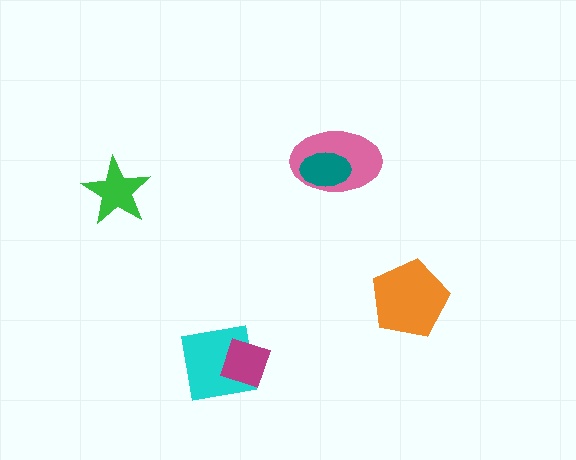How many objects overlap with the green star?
0 objects overlap with the green star.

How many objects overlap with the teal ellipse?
1 object overlaps with the teal ellipse.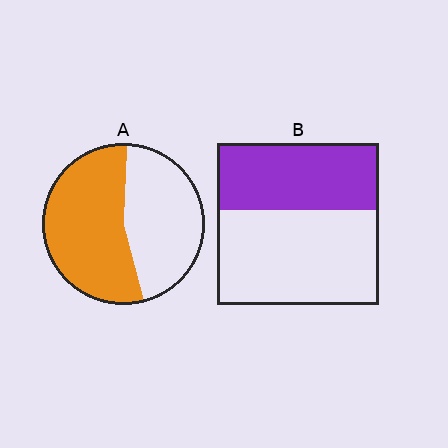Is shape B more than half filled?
No.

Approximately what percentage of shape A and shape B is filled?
A is approximately 55% and B is approximately 40%.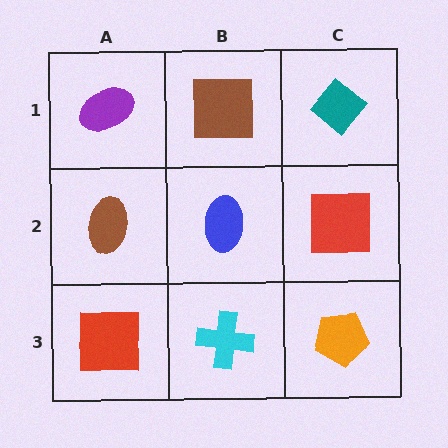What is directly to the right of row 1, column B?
A teal diamond.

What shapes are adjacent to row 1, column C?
A red square (row 2, column C), a brown square (row 1, column B).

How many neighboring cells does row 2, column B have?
4.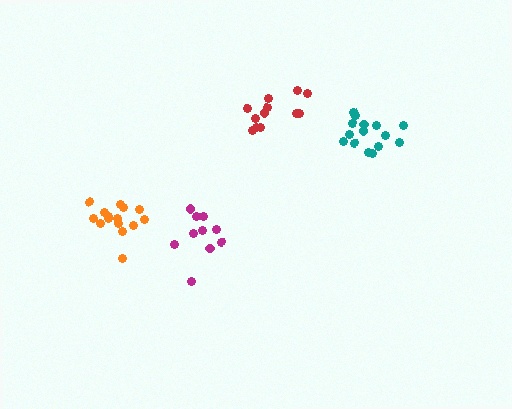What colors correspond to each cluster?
The clusters are colored: teal, orange, magenta, red.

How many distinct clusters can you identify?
There are 4 distinct clusters.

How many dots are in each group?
Group 1: 15 dots, Group 2: 15 dots, Group 3: 10 dots, Group 4: 12 dots (52 total).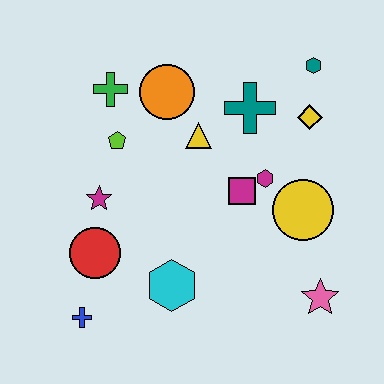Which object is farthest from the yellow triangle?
The blue cross is farthest from the yellow triangle.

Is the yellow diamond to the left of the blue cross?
No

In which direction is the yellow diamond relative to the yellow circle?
The yellow diamond is above the yellow circle.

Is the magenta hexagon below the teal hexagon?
Yes